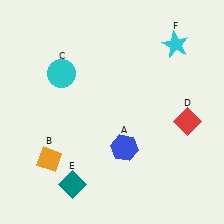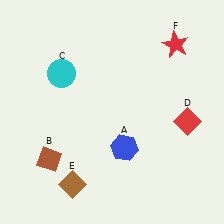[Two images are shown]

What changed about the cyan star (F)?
In Image 1, F is cyan. In Image 2, it changed to red.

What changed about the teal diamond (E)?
In Image 1, E is teal. In Image 2, it changed to brown.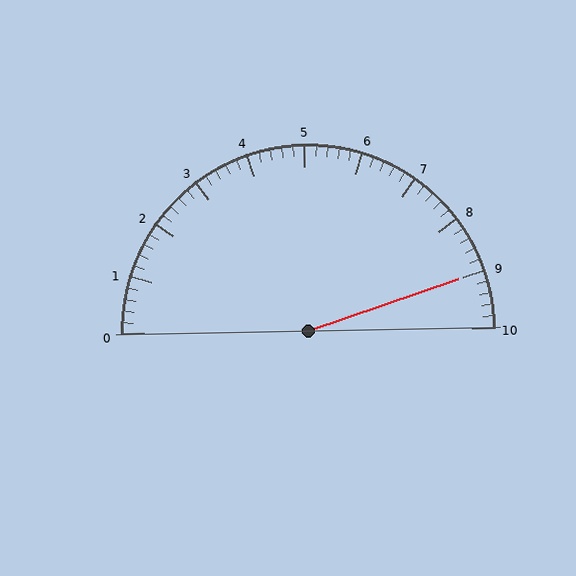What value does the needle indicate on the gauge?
The needle indicates approximately 9.0.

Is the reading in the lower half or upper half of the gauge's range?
The reading is in the upper half of the range (0 to 10).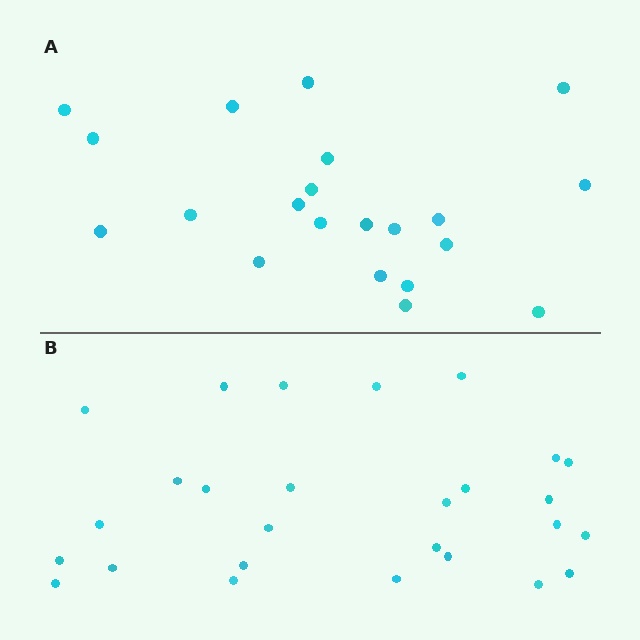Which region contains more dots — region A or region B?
Region B (the bottom region) has more dots.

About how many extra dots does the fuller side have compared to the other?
Region B has about 6 more dots than region A.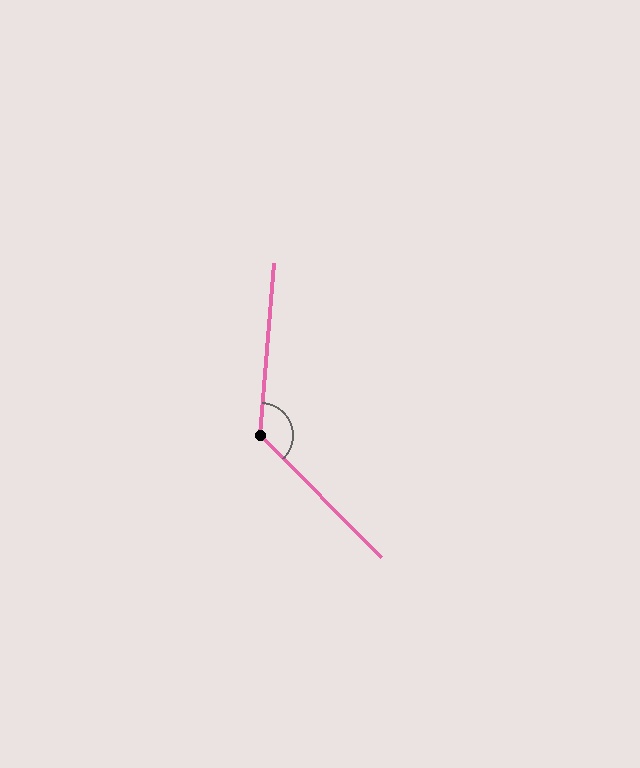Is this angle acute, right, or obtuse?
It is obtuse.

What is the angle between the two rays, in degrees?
Approximately 131 degrees.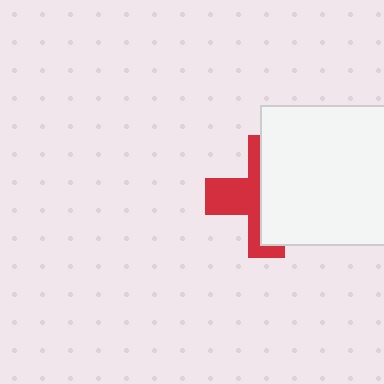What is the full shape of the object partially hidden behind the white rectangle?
The partially hidden object is a red cross.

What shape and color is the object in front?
The object in front is a white rectangle.